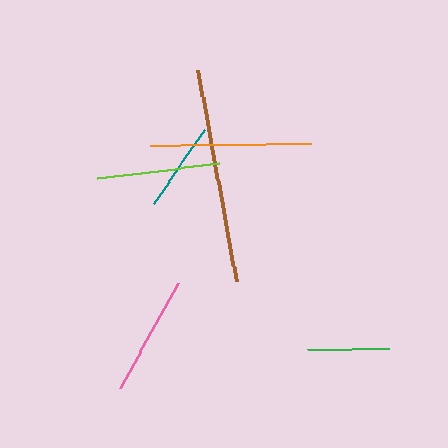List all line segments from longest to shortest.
From longest to shortest: brown, orange, lime, pink, teal, green.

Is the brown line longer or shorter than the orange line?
The brown line is longer than the orange line.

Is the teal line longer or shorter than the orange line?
The orange line is longer than the teal line.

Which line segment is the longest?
The brown line is the longest at approximately 214 pixels.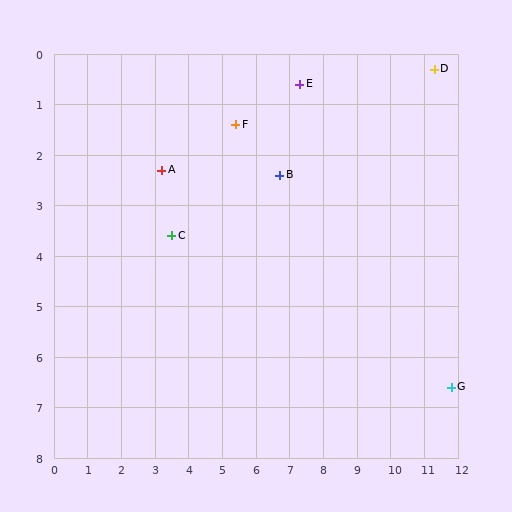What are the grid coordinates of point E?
Point E is at approximately (7.3, 0.6).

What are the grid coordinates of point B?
Point B is at approximately (6.7, 2.4).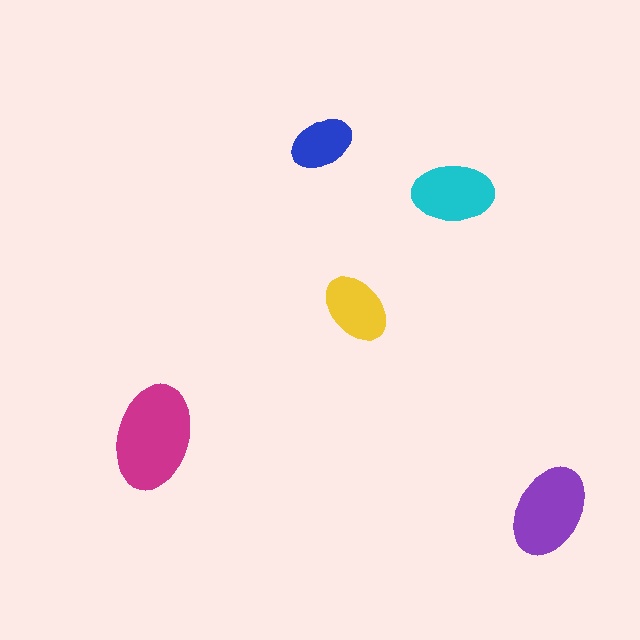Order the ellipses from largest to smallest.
the magenta one, the purple one, the cyan one, the yellow one, the blue one.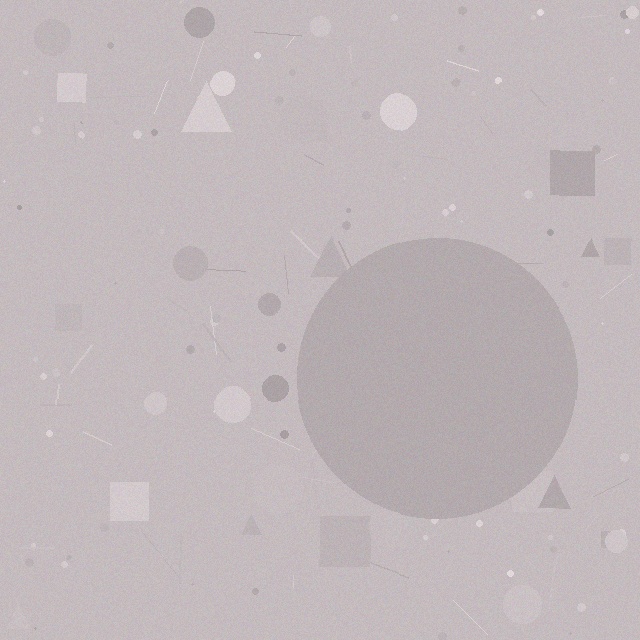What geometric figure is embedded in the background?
A circle is embedded in the background.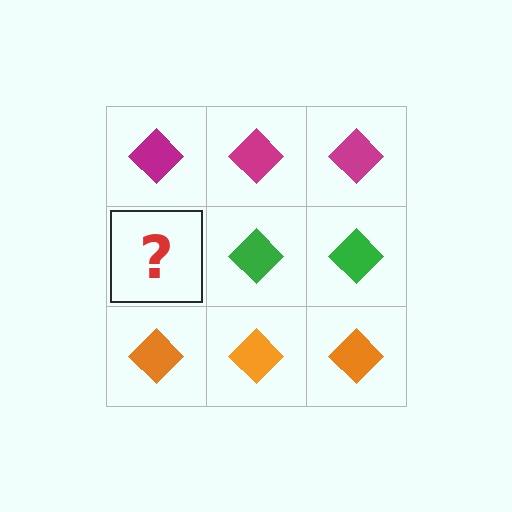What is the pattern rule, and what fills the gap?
The rule is that each row has a consistent color. The gap should be filled with a green diamond.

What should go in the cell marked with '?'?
The missing cell should contain a green diamond.